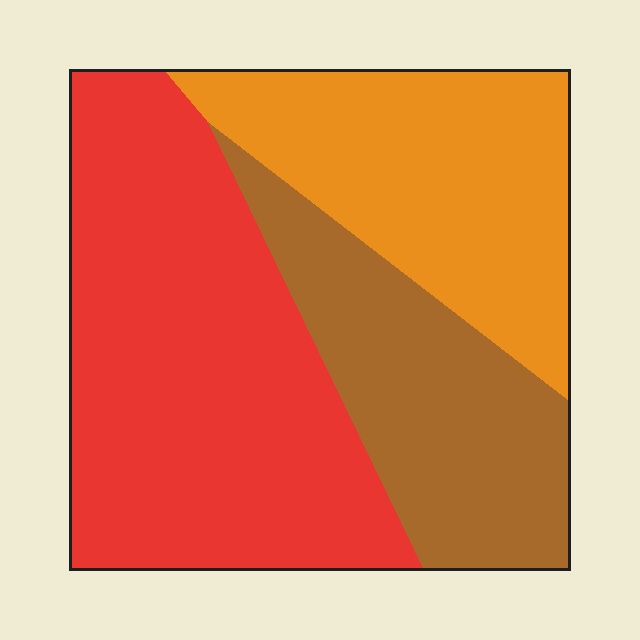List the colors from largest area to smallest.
From largest to smallest: red, orange, brown.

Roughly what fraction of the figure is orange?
Orange takes up about one quarter (1/4) of the figure.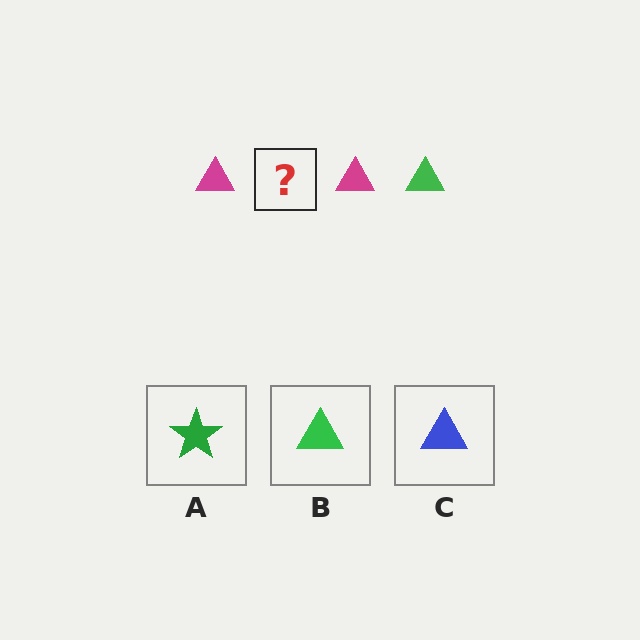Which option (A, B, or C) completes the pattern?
B.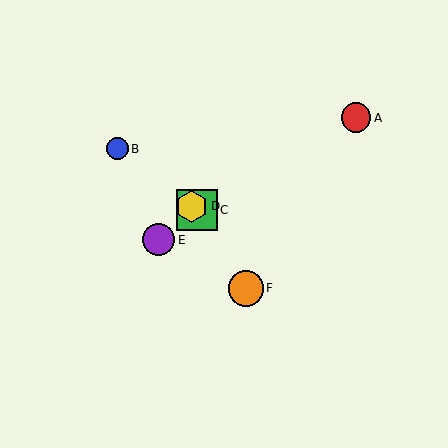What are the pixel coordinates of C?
Object C is at (197, 210).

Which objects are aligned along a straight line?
Objects B, C, D are aligned along a straight line.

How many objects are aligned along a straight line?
3 objects (B, C, D) are aligned along a straight line.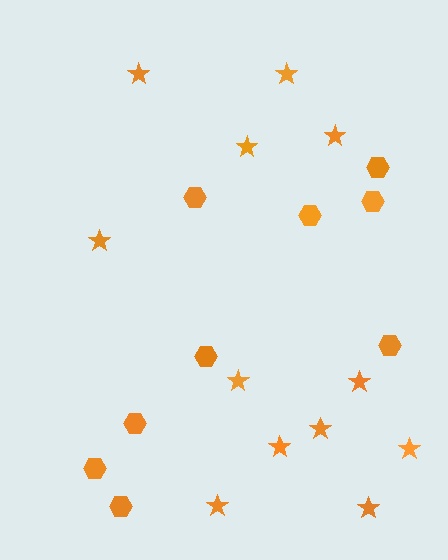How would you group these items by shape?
There are 2 groups: one group of stars (12) and one group of hexagons (9).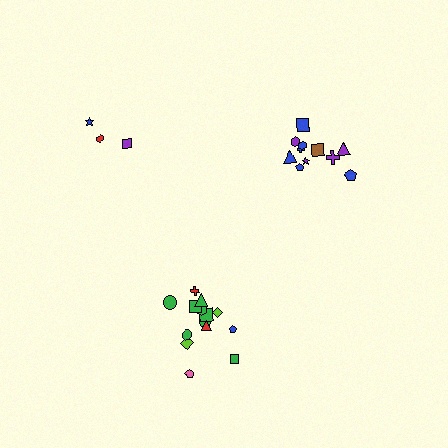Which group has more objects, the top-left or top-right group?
The top-right group.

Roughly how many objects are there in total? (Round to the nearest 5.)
Roughly 30 objects in total.